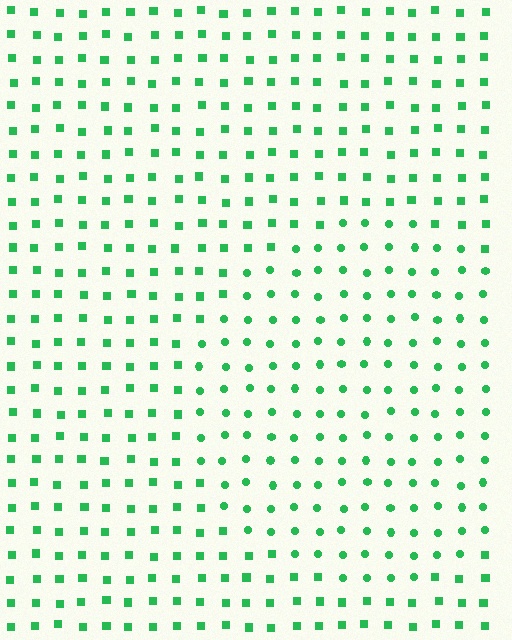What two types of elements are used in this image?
The image uses circles inside the circle region and squares outside it.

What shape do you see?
I see a circle.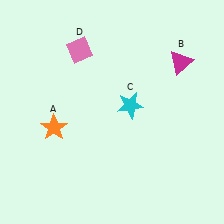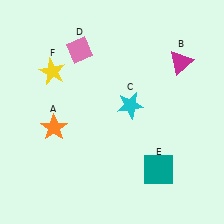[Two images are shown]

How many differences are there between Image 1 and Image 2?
There are 2 differences between the two images.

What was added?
A teal square (E), a yellow star (F) were added in Image 2.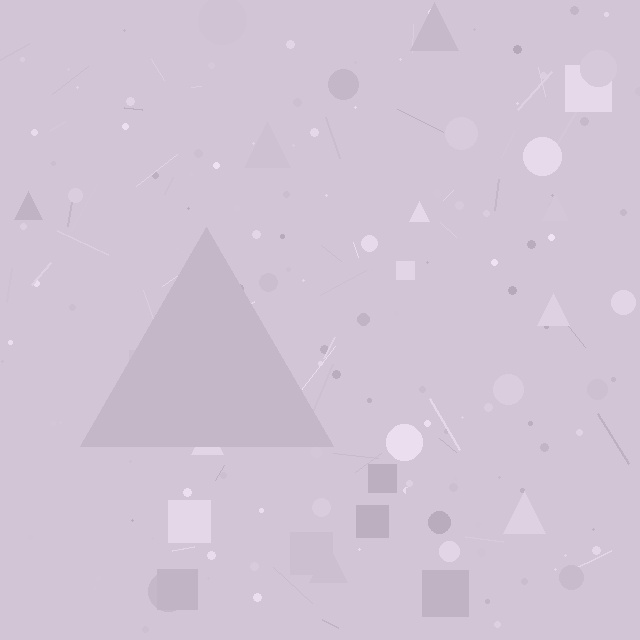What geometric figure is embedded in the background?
A triangle is embedded in the background.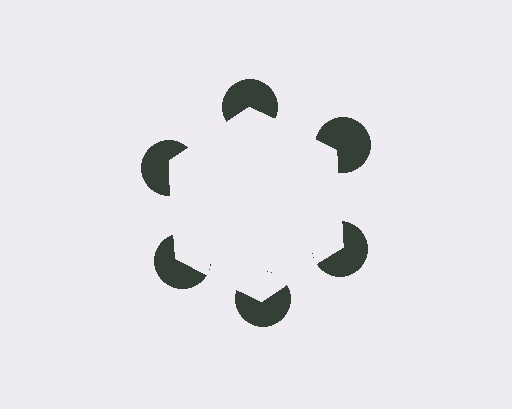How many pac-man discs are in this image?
There are 6 — one at each vertex of the illusory hexagon.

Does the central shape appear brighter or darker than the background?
It typically appears slightly brighter than the background, even though no actual brightness change is drawn.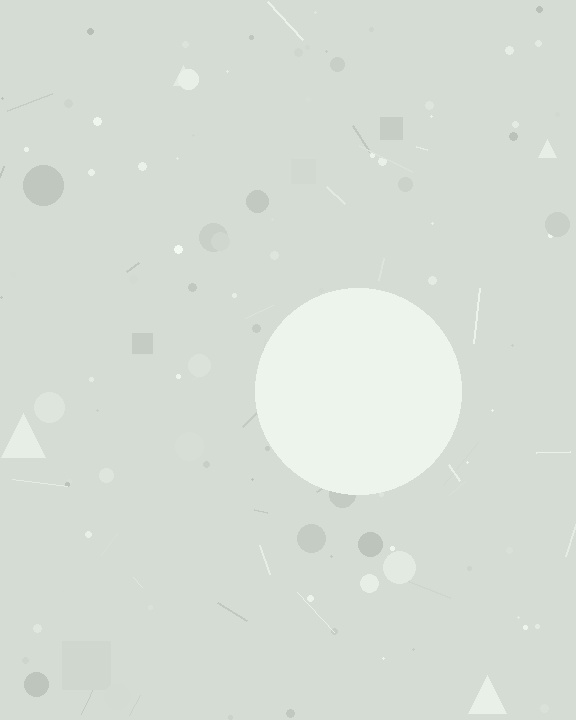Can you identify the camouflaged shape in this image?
The camouflaged shape is a circle.